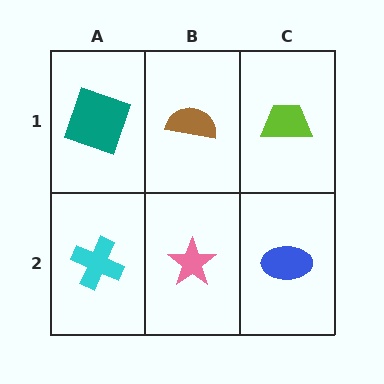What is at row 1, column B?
A brown semicircle.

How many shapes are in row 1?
3 shapes.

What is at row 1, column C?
A lime trapezoid.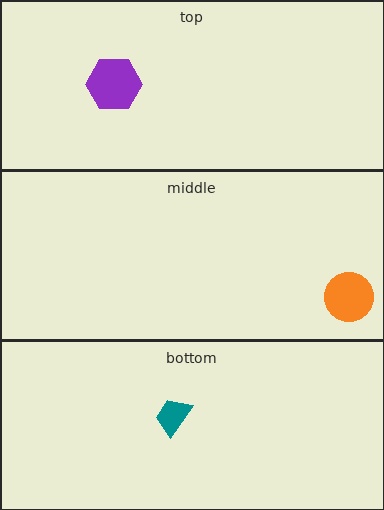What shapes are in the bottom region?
The teal trapezoid.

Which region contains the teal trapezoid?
The bottom region.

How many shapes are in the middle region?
1.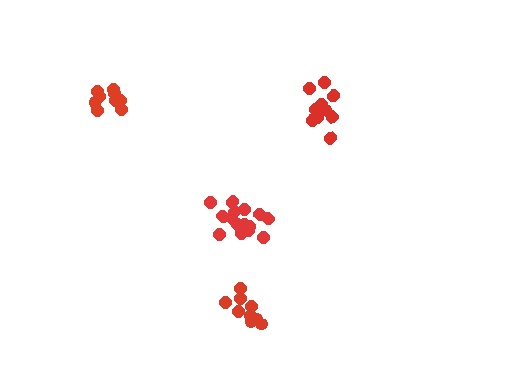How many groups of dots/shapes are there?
There are 4 groups.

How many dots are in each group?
Group 1: 15 dots, Group 2: 10 dots, Group 3: 9 dots, Group 4: 9 dots (43 total).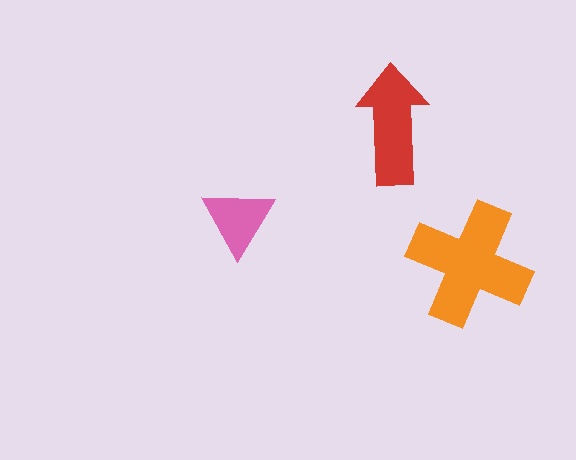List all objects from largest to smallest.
The orange cross, the red arrow, the pink triangle.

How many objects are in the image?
There are 3 objects in the image.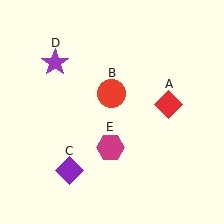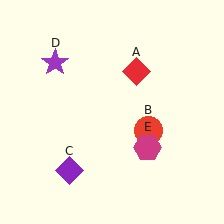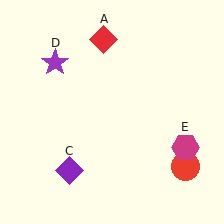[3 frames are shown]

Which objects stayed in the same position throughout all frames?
Purple diamond (object C) and purple star (object D) remained stationary.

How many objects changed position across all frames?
3 objects changed position: red diamond (object A), red circle (object B), magenta hexagon (object E).